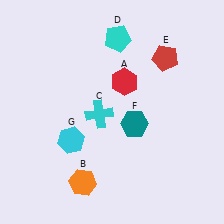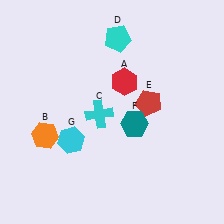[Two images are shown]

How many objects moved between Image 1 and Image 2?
2 objects moved between the two images.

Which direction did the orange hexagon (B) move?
The orange hexagon (B) moved up.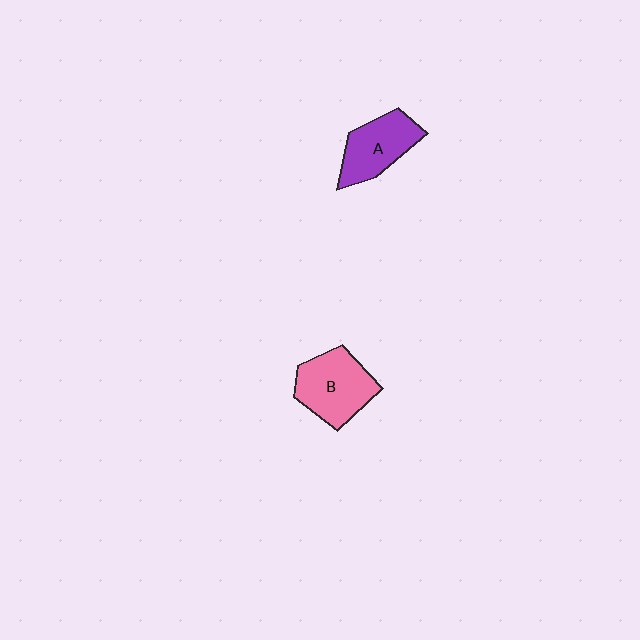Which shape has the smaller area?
Shape A (purple).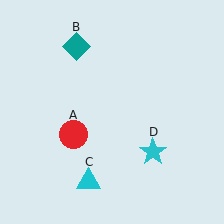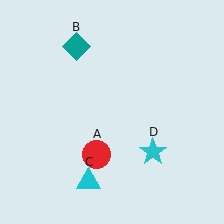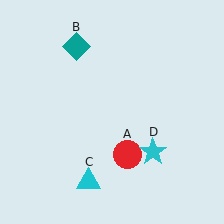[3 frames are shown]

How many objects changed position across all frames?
1 object changed position: red circle (object A).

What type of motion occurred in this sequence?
The red circle (object A) rotated counterclockwise around the center of the scene.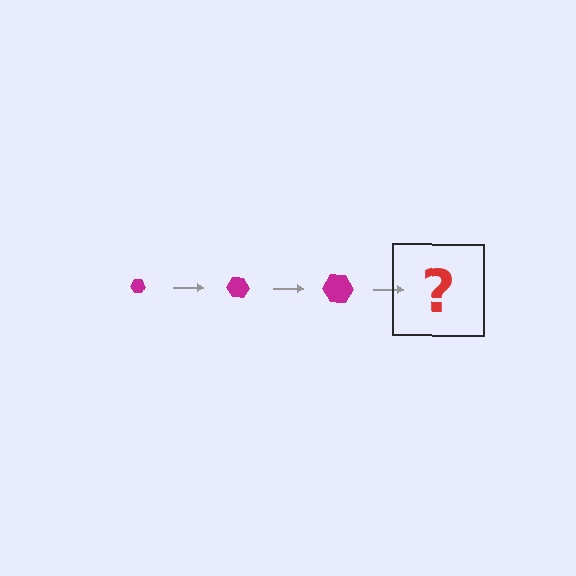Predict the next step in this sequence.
The next step is a magenta hexagon, larger than the previous one.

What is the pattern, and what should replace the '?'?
The pattern is that the hexagon gets progressively larger each step. The '?' should be a magenta hexagon, larger than the previous one.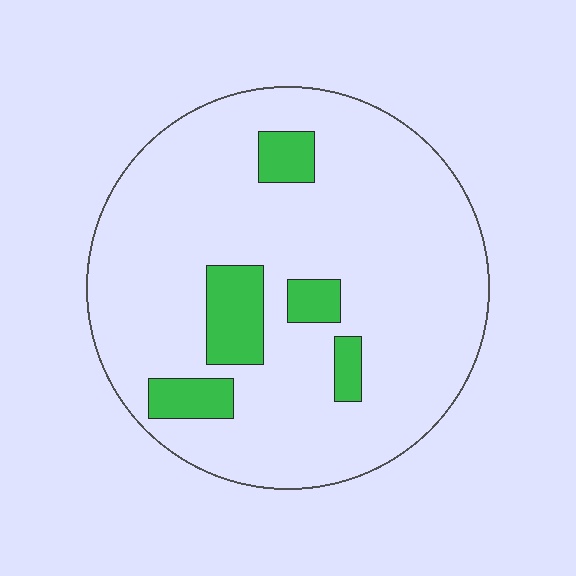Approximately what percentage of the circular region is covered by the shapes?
Approximately 15%.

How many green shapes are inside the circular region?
5.